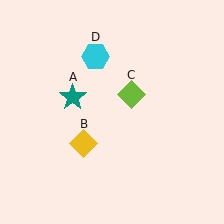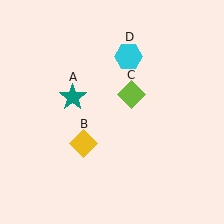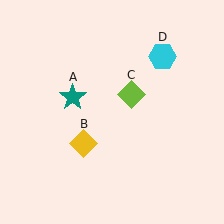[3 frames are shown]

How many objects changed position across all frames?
1 object changed position: cyan hexagon (object D).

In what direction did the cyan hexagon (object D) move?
The cyan hexagon (object D) moved right.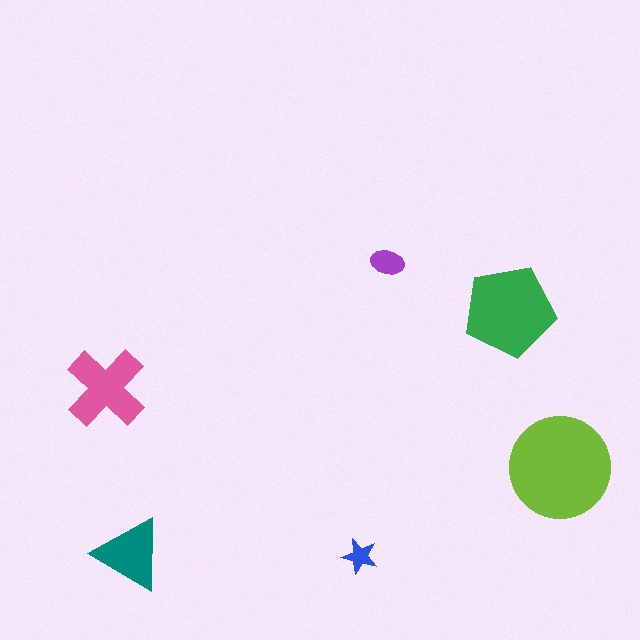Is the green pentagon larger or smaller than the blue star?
Larger.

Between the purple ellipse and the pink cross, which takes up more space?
The pink cross.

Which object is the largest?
The lime circle.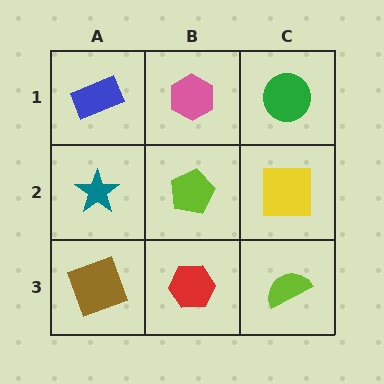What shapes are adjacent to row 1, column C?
A yellow square (row 2, column C), a pink hexagon (row 1, column B).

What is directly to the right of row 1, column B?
A green circle.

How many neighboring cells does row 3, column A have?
2.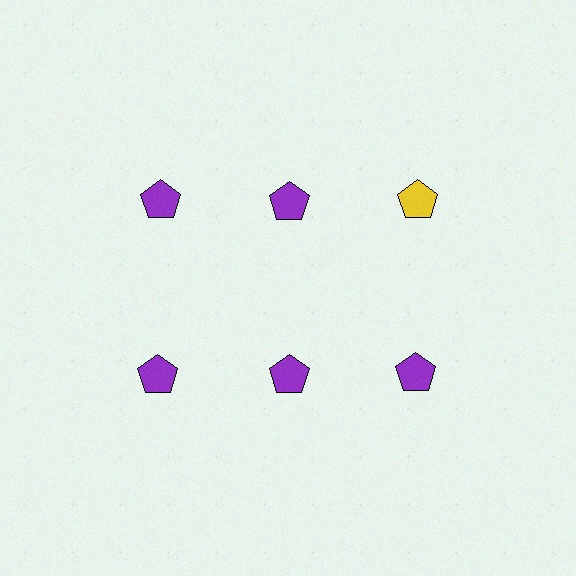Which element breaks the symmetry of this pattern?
The yellow pentagon in the top row, center column breaks the symmetry. All other shapes are purple pentagons.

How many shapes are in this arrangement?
There are 6 shapes arranged in a grid pattern.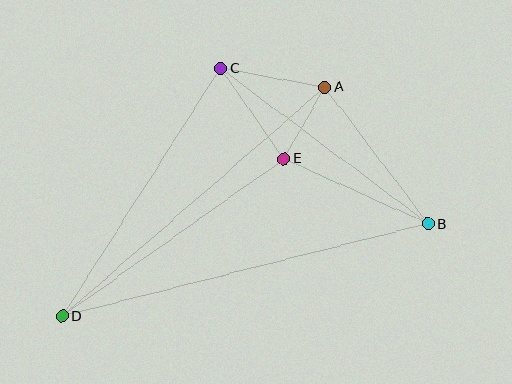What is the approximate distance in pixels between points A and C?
The distance between A and C is approximately 106 pixels.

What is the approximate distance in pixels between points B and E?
The distance between B and E is approximately 158 pixels.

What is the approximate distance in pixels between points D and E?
The distance between D and E is approximately 272 pixels.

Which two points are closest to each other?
Points A and E are closest to each other.